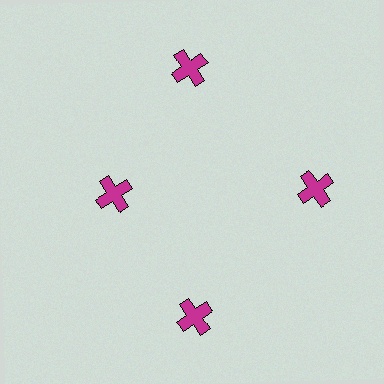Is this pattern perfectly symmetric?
No. The 4 magenta crosses are arranged in a ring, but one element near the 9 o'clock position is pulled inward toward the center, breaking the 4-fold rotational symmetry.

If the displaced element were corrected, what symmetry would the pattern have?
It would have 4-fold rotational symmetry — the pattern would map onto itself every 90 degrees.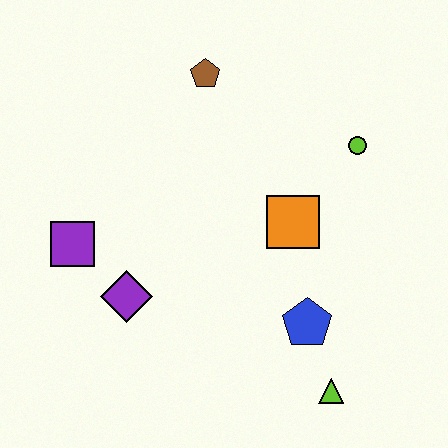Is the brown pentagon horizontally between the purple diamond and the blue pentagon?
Yes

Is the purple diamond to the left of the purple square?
No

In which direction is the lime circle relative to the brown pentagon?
The lime circle is to the right of the brown pentagon.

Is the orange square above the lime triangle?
Yes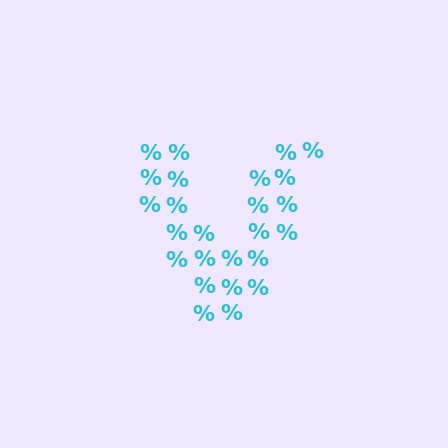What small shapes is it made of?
It is made of small percent signs.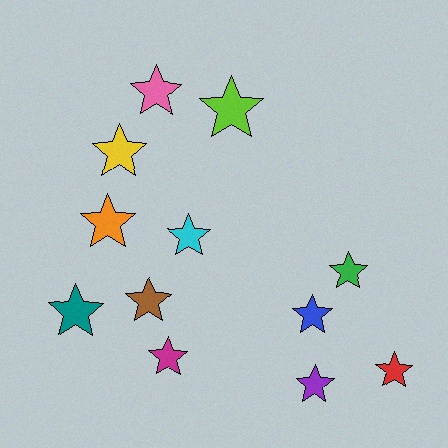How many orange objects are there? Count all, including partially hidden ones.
There is 1 orange object.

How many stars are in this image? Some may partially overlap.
There are 12 stars.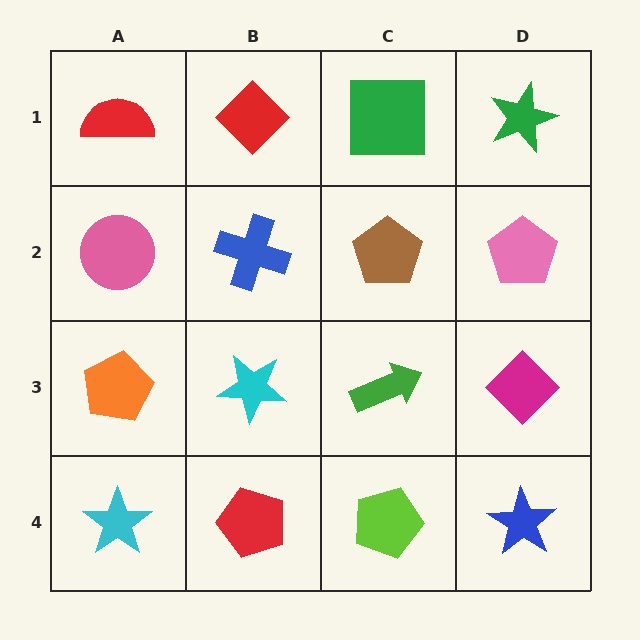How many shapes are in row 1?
4 shapes.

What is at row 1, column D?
A green star.